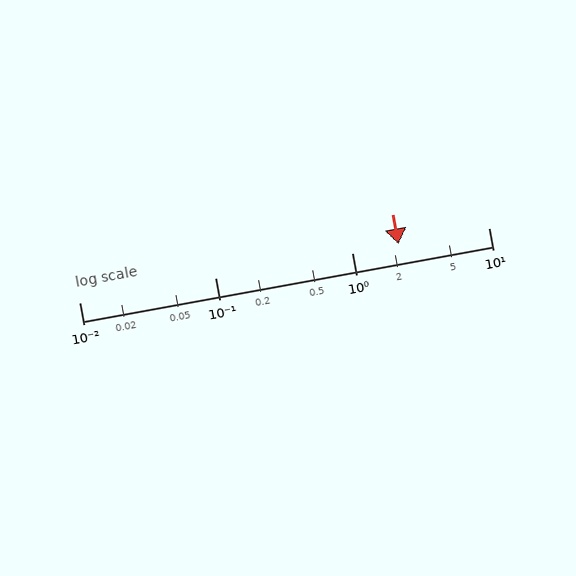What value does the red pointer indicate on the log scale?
The pointer indicates approximately 2.2.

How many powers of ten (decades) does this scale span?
The scale spans 3 decades, from 0.01 to 10.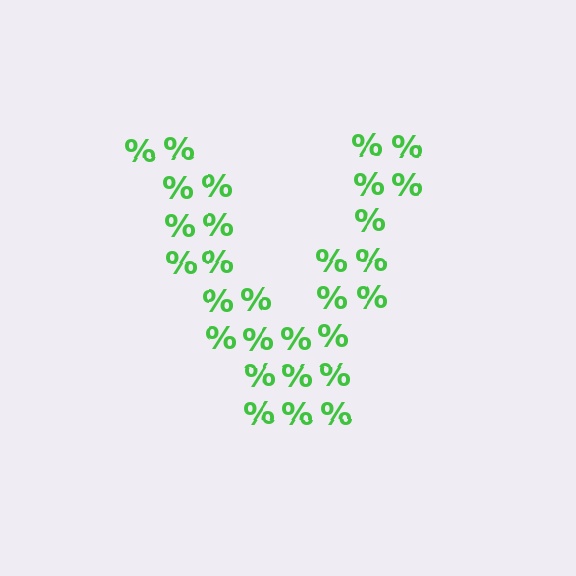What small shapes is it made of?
It is made of small percent signs.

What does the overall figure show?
The overall figure shows the letter V.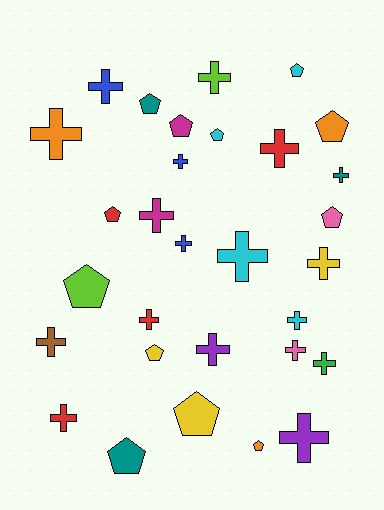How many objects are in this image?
There are 30 objects.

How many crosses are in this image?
There are 18 crosses.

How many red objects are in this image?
There are 4 red objects.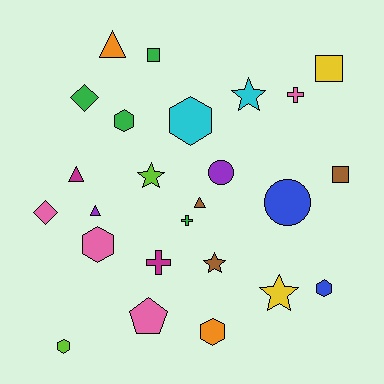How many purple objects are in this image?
There are 2 purple objects.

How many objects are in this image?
There are 25 objects.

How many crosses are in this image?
There are 3 crosses.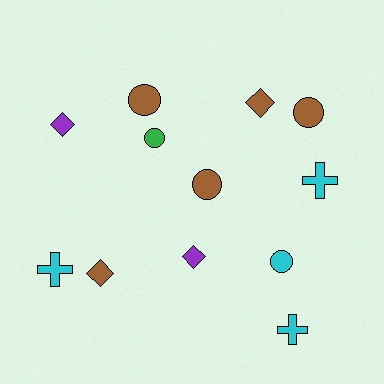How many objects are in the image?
There are 12 objects.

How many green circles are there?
There is 1 green circle.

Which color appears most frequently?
Brown, with 5 objects.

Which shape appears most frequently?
Circle, with 5 objects.